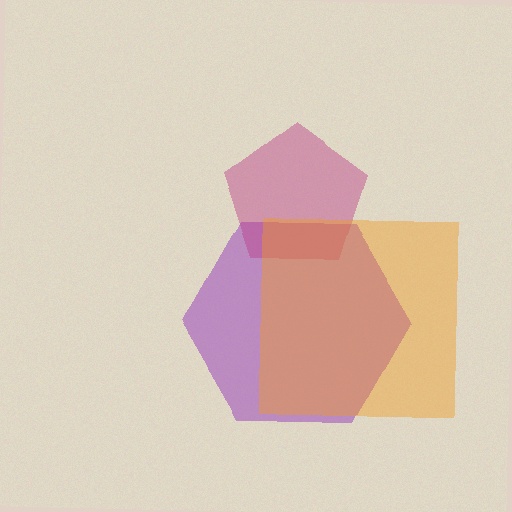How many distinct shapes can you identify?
There are 3 distinct shapes: a purple hexagon, a magenta pentagon, an orange square.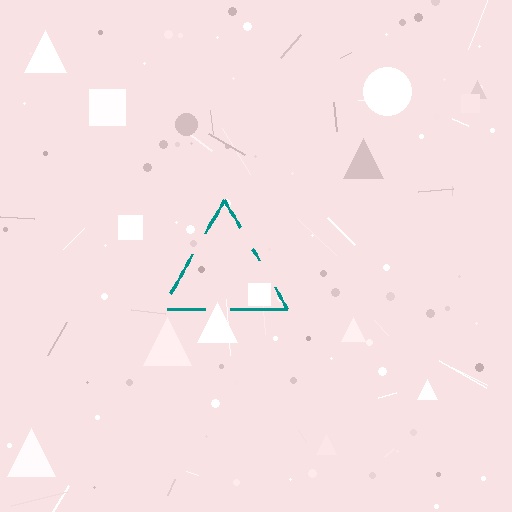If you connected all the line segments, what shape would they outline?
They would outline a triangle.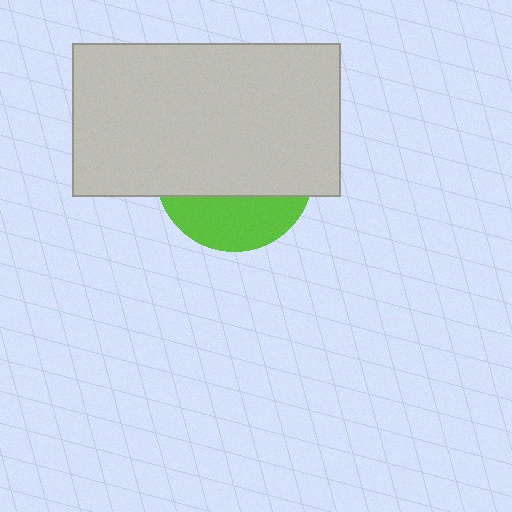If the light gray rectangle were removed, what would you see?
You would see the complete lime circle.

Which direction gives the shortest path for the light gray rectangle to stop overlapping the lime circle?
Moving up gives the shortest separation.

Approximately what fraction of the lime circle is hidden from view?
Roughly 69% of the lime circle is hidden behind the light gray rectangle.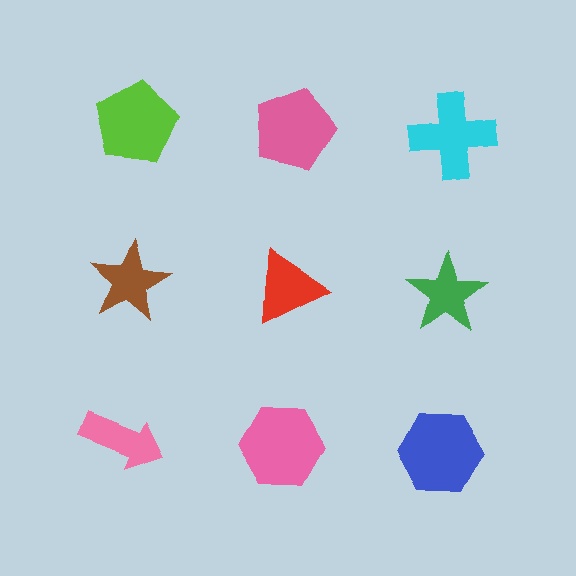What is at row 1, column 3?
A cyan cross.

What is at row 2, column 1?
A brown star.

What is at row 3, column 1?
A pink arrow.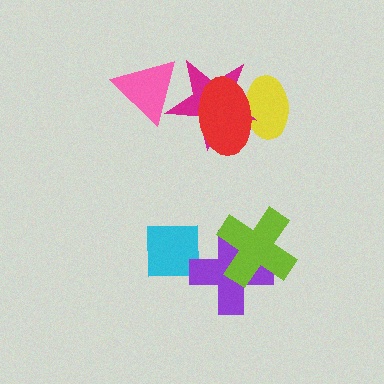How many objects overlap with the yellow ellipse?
2 objects overlap with the yellow ellipse.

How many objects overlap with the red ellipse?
2 objects overlap with the red ellipse.